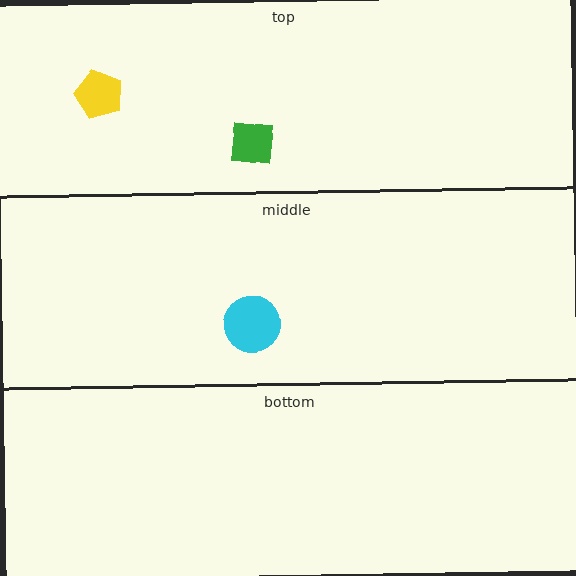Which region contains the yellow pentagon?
The top region.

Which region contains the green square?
The top region.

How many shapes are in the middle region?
1.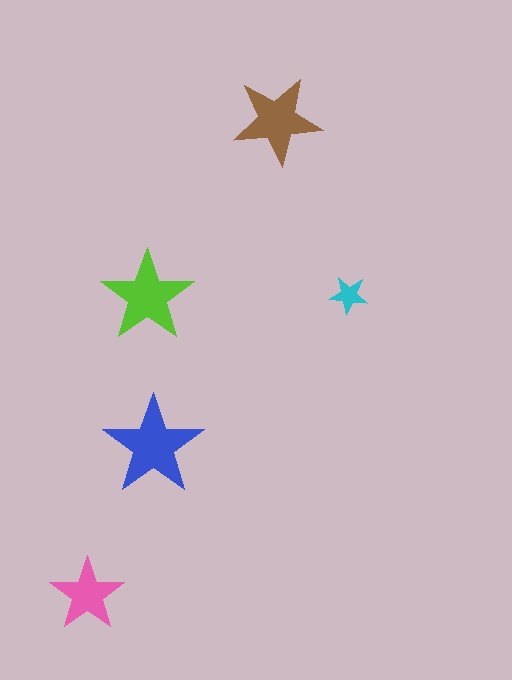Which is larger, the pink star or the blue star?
The blue one.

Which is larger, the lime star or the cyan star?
The lime one.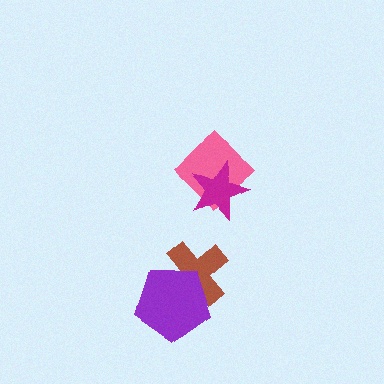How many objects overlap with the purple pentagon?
1 object overlaps with the purple pentagon.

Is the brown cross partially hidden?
Yes, it is partially covered by another shape.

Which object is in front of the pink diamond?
The magenta star is in front of the pink diamond.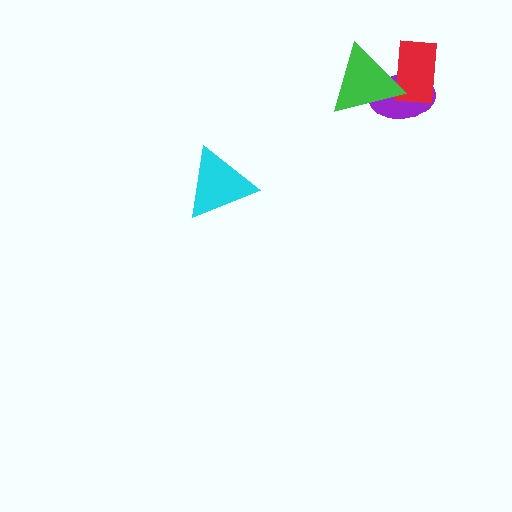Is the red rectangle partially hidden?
Yes, it is partially covered by another shape.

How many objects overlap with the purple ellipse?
2 objects overlap with the purple ellipse.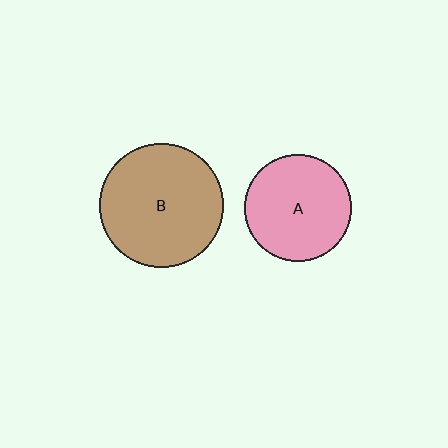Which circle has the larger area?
Circle B (brown).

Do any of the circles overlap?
No, none of the circles overlap.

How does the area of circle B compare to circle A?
Approximately 1.4 times.